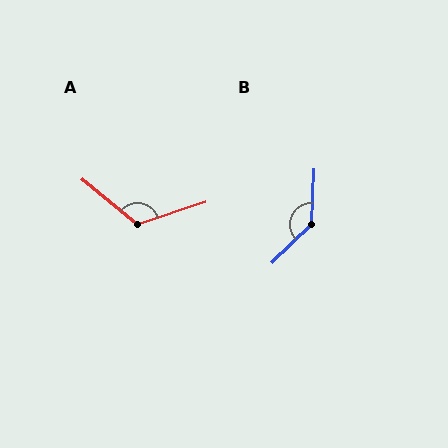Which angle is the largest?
B, at approximately 137 degrees.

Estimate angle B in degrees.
Approximately 137 degrees.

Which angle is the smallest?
A, at approximately 122 degrees.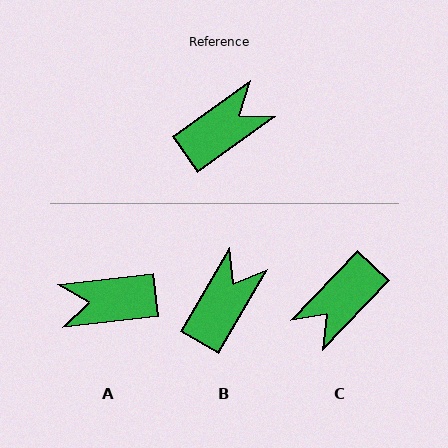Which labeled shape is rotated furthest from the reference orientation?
C, about 169 degrees away.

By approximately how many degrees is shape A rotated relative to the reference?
Approximately 151 degrees counter-clockwise.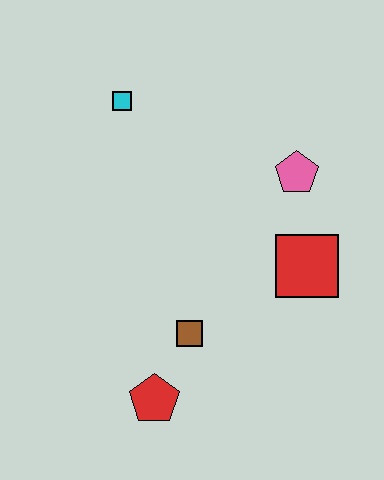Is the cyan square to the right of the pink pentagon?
No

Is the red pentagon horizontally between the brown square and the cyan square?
Yes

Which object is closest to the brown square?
The red pentagon is closest to the brown square.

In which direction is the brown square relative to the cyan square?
The brown square is below the cyan square.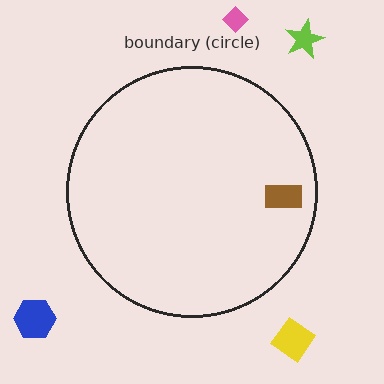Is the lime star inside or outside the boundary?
Outside.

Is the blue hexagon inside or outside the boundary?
Outside.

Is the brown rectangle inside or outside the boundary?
Inside.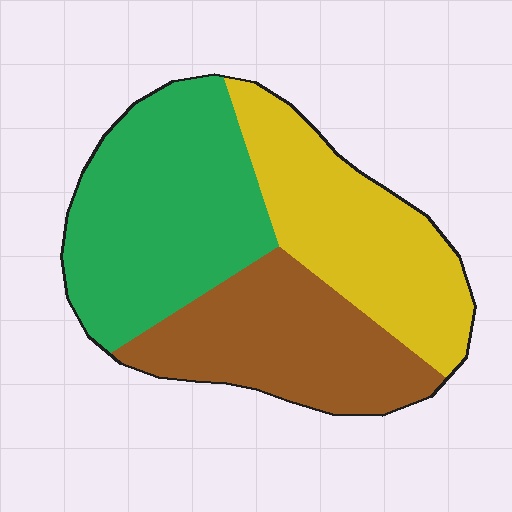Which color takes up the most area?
Green, at roughly 40%.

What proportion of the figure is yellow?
Yellow takes up about one third (1/3) of the figure.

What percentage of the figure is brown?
Brown takes up about one third (1/3) of the figure.